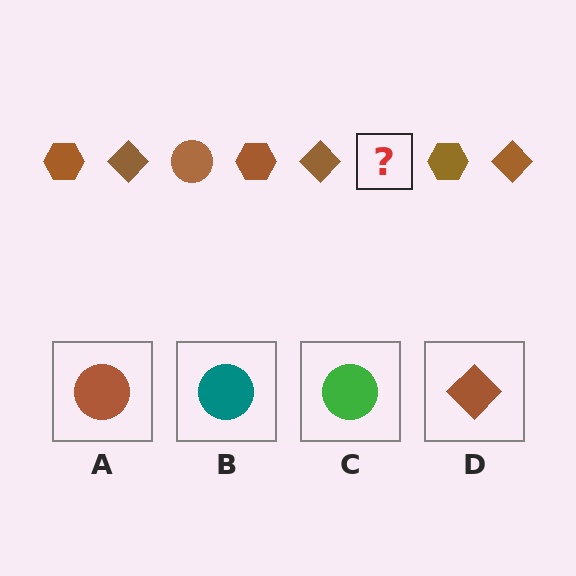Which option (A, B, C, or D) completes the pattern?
A.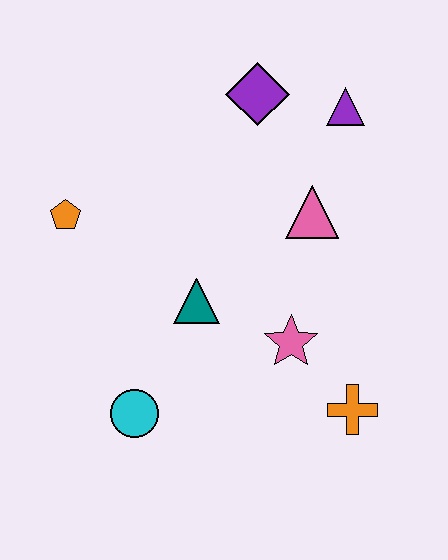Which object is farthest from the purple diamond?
The cyan circle is farthest from the purple diamond.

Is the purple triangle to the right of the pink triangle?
Yes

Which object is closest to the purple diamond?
The purple triangle is closest to the purple diamond.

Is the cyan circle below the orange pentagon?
Yes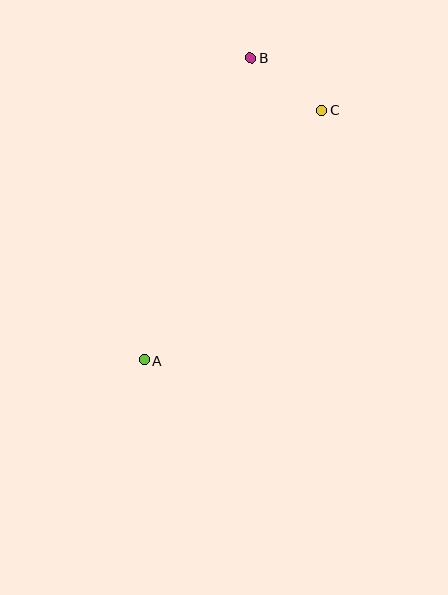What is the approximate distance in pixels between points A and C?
The distance between A and C is approximately 307 pixels.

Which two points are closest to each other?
Points B and C are closest to each other.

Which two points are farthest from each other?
Points A and B are farthest from each other.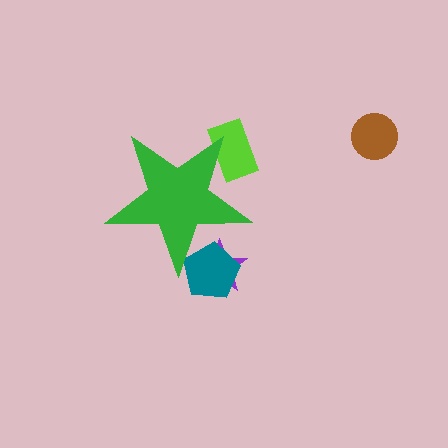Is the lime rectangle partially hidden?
Yes, the lime rectangle is partially hidden behind the green star.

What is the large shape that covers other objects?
A green star.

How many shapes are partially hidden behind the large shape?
3 shapes are partially hidden.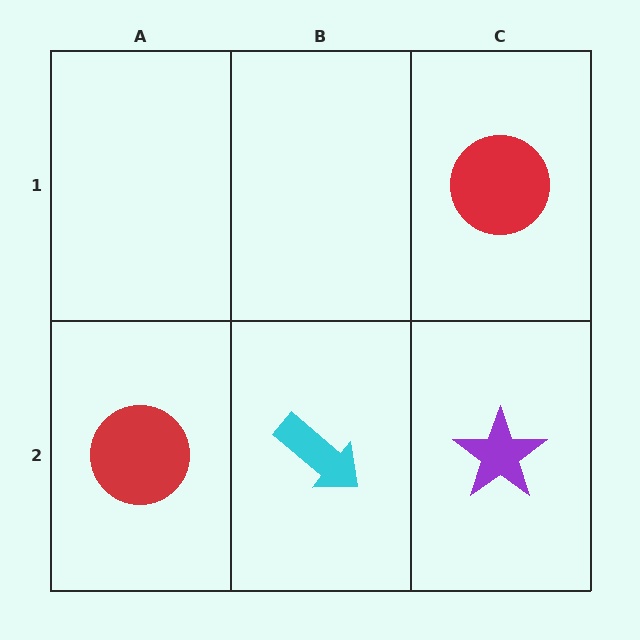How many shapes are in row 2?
3 shapes.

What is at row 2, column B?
A cyan arrow.